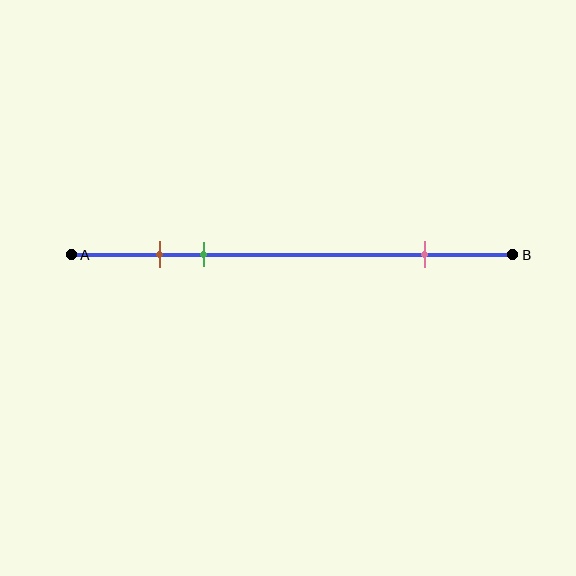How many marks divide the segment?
There are 3 marks dividing the segment.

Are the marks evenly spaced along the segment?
No, the marks are not evenly spaced.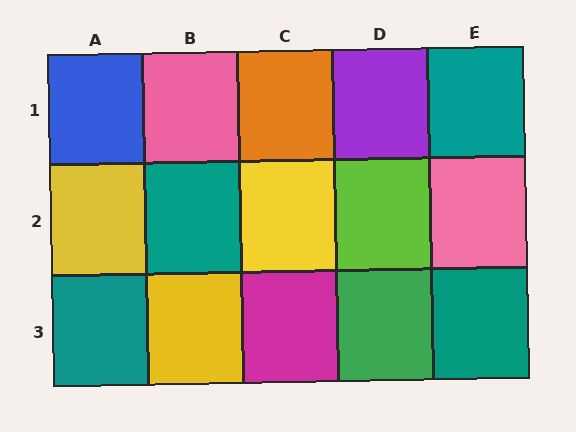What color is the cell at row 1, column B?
Pink.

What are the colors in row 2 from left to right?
Yellow, teal, yellow, lime, pink.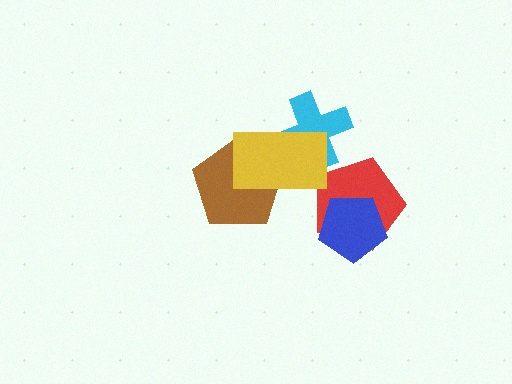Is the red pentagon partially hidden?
Yes, it is partially covered by another shape.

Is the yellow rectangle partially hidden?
No, no other shape covers it.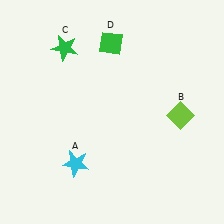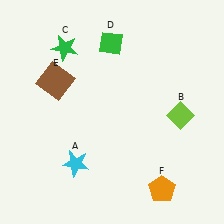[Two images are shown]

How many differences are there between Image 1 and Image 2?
There are 2 differences between the two images.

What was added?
A brown square (E), an orange pentagon (F) were added in Image 2.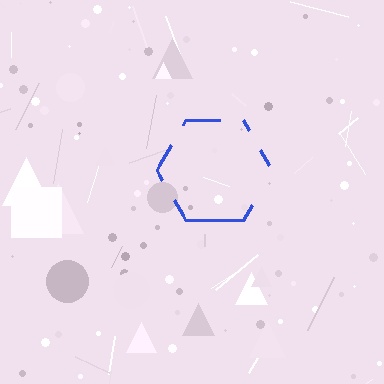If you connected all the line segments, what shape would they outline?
They would outline a hexagon.